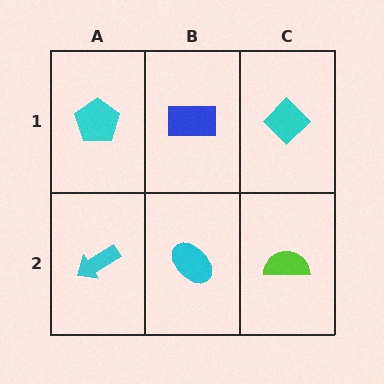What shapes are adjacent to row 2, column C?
A cyan diamond (row 1, column C), a cyan ellipse (row 2, column B).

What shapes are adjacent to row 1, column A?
A cyan arrow (row 2, column A), a blue rectangle (row 1, column B).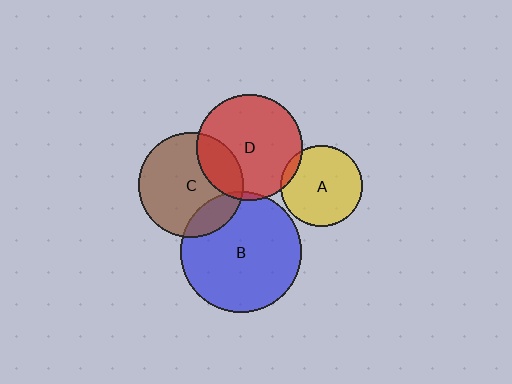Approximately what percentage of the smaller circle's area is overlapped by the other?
Approximately 5%.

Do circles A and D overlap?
Yes.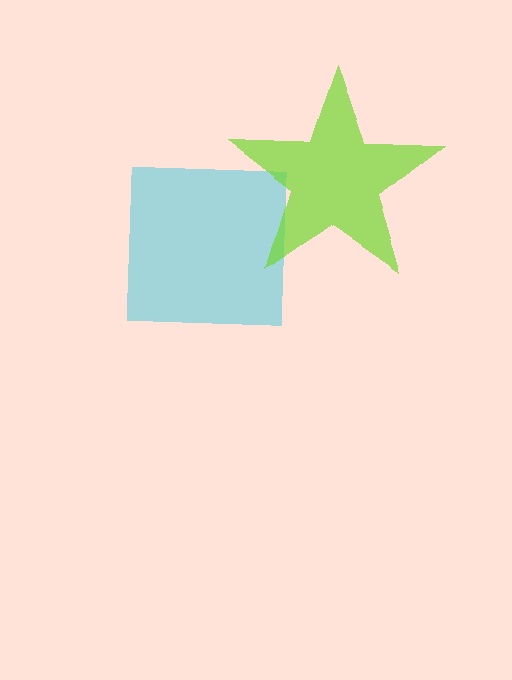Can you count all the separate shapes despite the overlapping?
Yes, there are 2 separate shapes.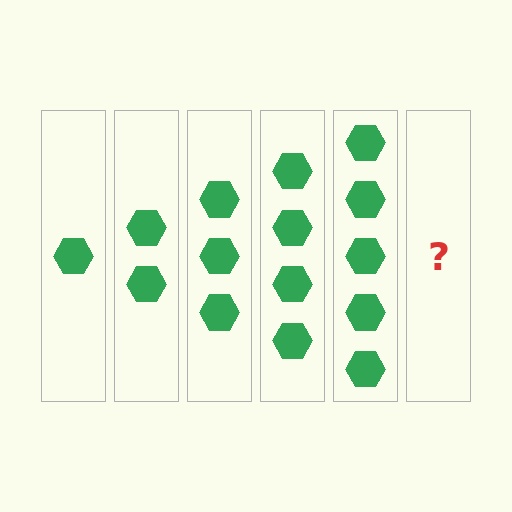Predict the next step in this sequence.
The next step is 6 hexagons.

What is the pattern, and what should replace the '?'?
The pattern is that each step adds one more hexagon. The '?' should be 6 hexagons.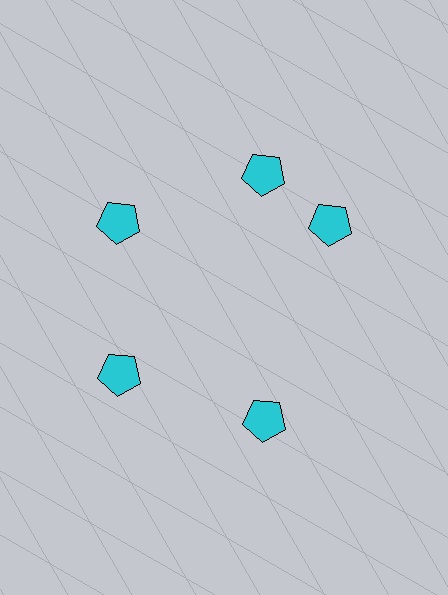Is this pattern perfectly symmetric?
No. The 5 cyan pentagons are arranged in a ring, but one element near the 3 o'clock position is rotated out of alignment along the ring, breaking the 5-fold rotational symmetry.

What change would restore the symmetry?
The symmetry would be restored by rotating it back into even spacing with its neighbors so that all 5 pentagons sit at equal angles and equal distance from the center.